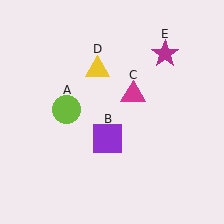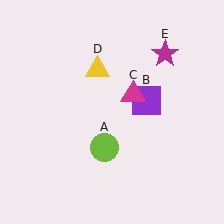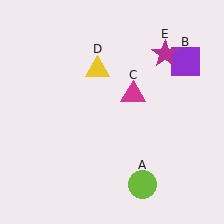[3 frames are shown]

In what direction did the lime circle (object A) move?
The lime circle (object A) moved down and to the right.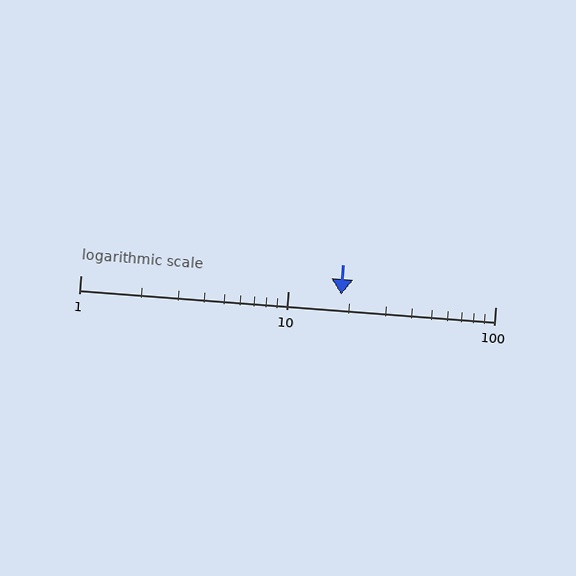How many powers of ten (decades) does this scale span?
The scale spans 2 decades, from 1 to 100.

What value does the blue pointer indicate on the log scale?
The pointer indicates approximately 18.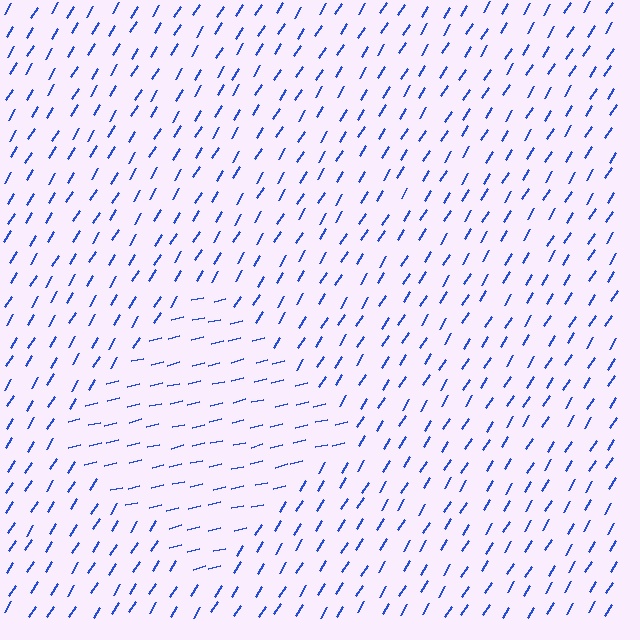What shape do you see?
I see a diamond.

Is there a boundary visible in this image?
Yes, there is a texture boundary formed by a change in line orientation.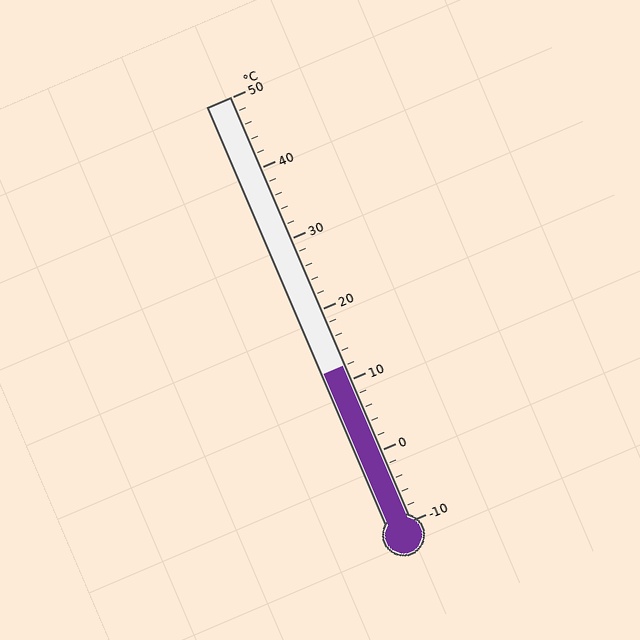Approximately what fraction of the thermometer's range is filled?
The thermometer is filled to approximately 35% of its range.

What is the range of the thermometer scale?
The thermometer scale ranges from -10°C to 50°C.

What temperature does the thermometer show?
The thermometer shows approximately 12°C.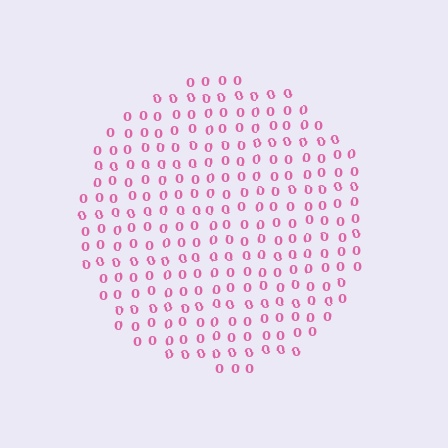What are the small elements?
The small elements are digit 0's.